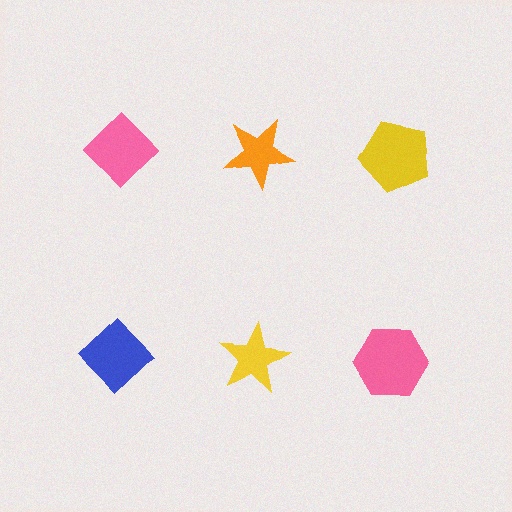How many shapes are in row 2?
3 shapes.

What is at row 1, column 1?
A pink diamond.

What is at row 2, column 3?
A pink hexagon.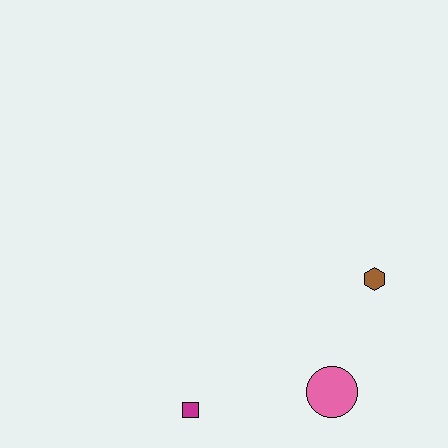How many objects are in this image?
There are 3 objects.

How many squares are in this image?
There is 1 square.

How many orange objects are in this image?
There are no orange objects.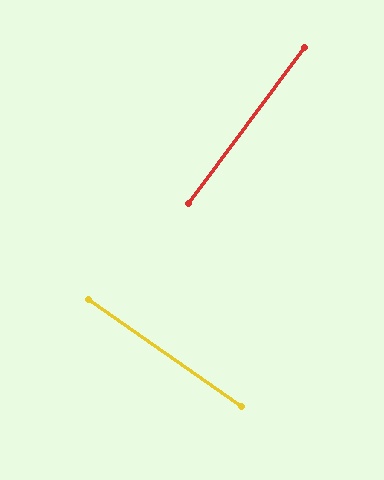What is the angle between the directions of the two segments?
Approximately 88 degrees.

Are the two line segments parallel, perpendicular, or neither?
Perpendicular — they meet at approximately 88°.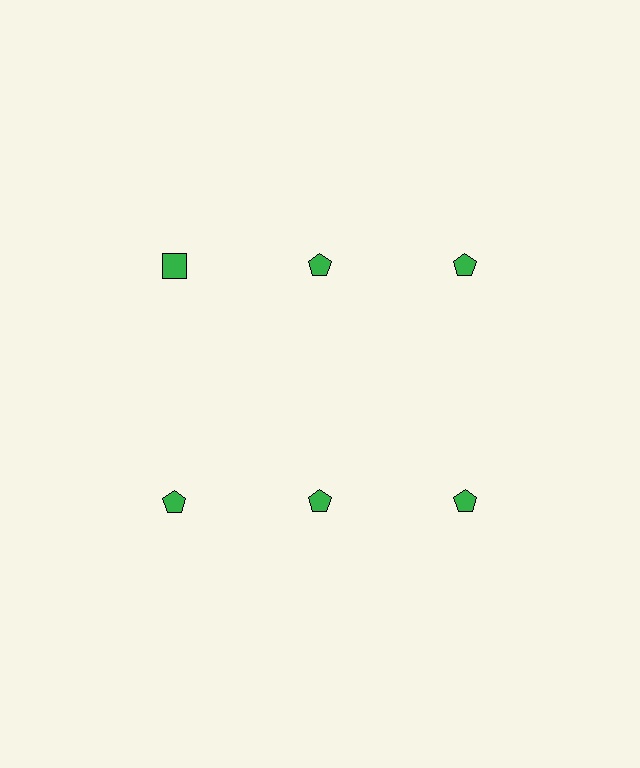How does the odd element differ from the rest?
It has a different shape: square instead of pentagon.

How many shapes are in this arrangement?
There are 6 shapes arranged in a grid pattern.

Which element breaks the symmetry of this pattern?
The green square in the top row, leftmost column breaks the symmetry. All other shapes are green pentagons.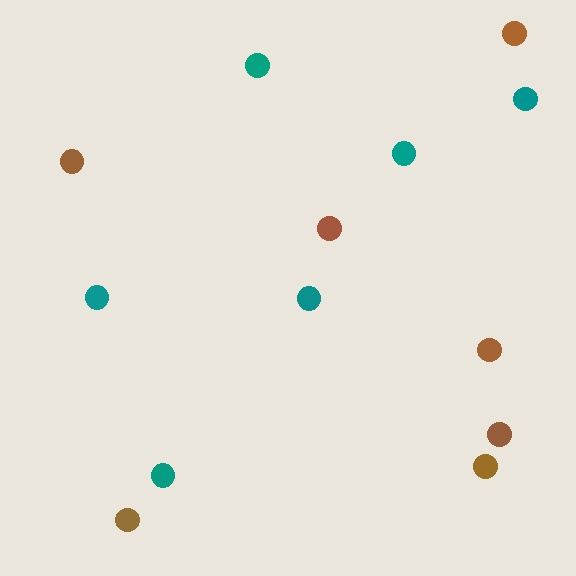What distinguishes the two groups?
There are 2 groups: one group of brown circles (7) and one group of teal circles (6).